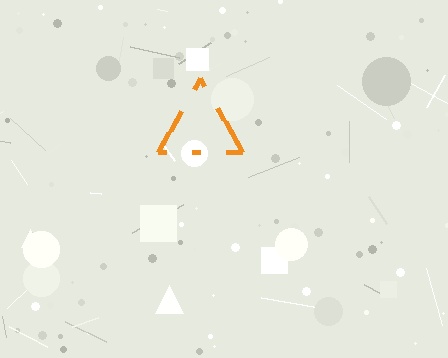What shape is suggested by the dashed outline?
The dashed outline suggests a triangle.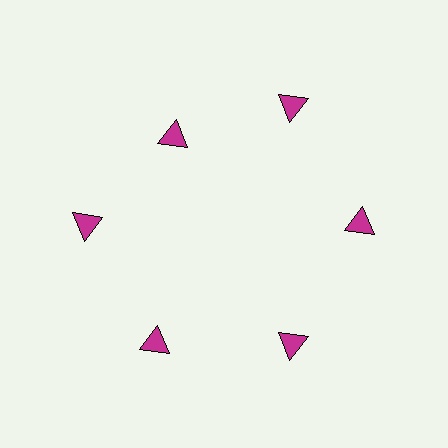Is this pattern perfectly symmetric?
No. The 6 magenta triangles are arranged in a ring, but one element near the 11 o'clock position is pulled inward toward the center, breaking the 6-fold rotational symmetry.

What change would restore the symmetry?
The symmetry would be restored by moving it outward, back onto the ring so that all 6 triangles sit at equal angles and equal distance from the center.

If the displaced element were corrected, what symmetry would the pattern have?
It would have 6-fold rotational symmetry — the pattern would map onto itself every 60 degrees.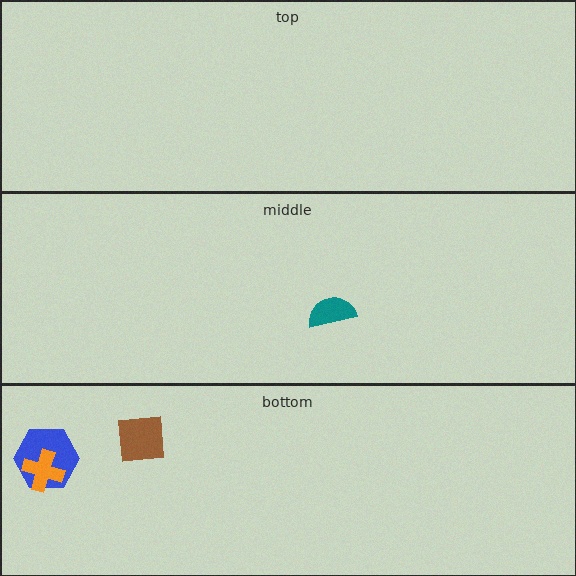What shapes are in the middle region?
The teal semicircle.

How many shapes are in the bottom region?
3.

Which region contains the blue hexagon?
The bottom region.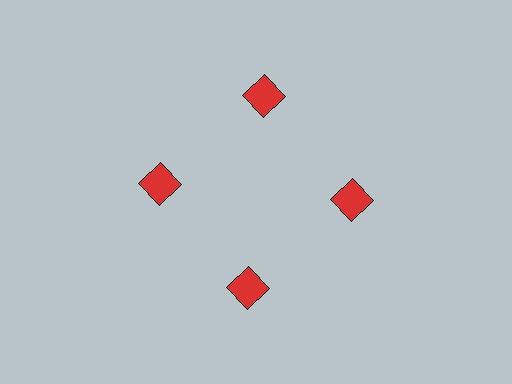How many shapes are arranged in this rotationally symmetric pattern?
There are 4 shapes, arranged in 4 groups of 1.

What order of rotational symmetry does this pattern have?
This pattern has 4-fold rotational symmetry.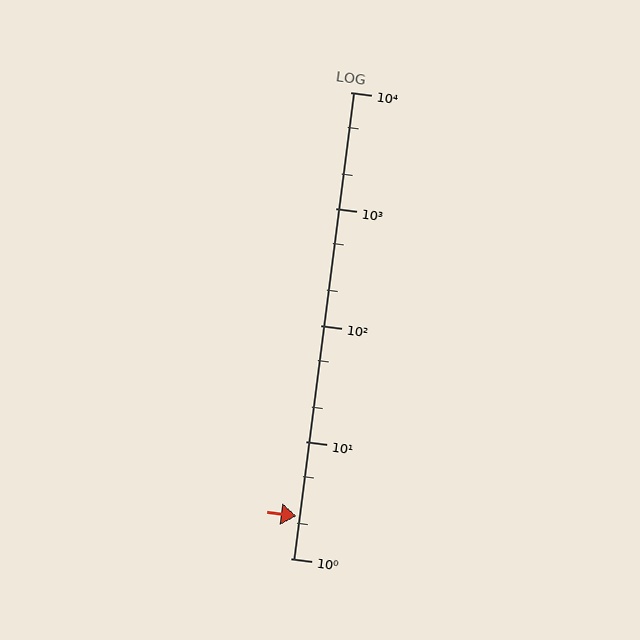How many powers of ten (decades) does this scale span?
The scale spans 4 decades, from 1 to 10000.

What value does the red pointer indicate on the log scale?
The pointer indicates approximately 2.3.